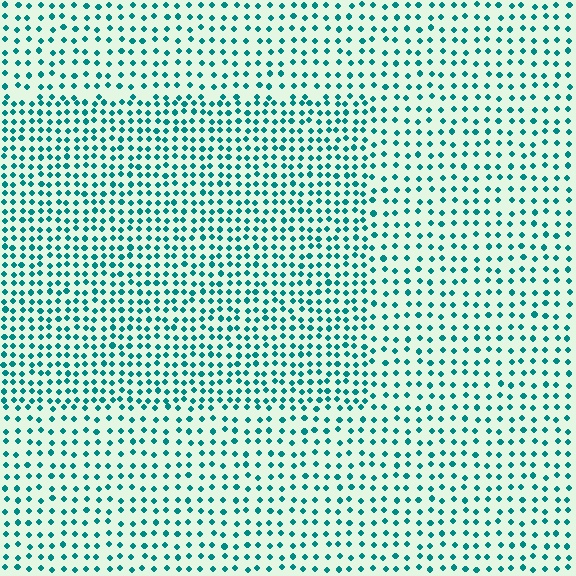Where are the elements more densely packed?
The elements are more densely packed inside the rectangle boundary.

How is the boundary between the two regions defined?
The boundary is defined by a change in element density (approximately 1.6x ratio). All elements are the same color, size, and shape.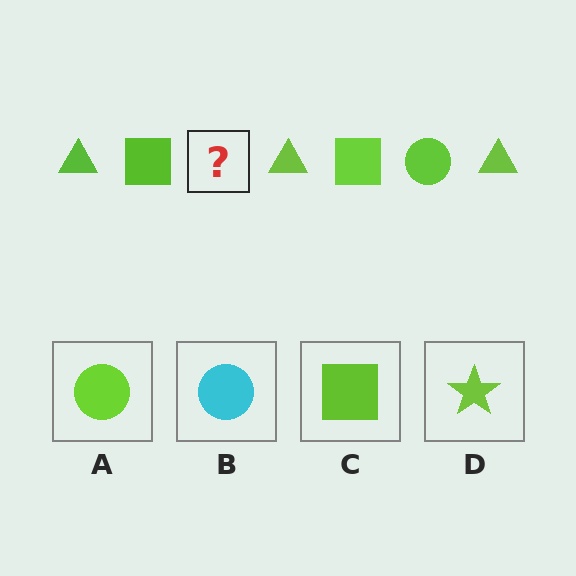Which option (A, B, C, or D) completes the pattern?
A.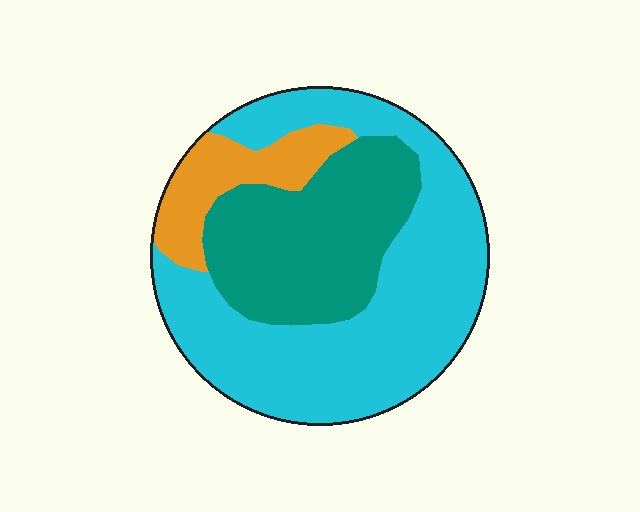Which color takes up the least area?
Orange, at roughly 15%.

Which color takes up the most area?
Cyan, at roughly 55%.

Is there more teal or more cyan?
Cyan.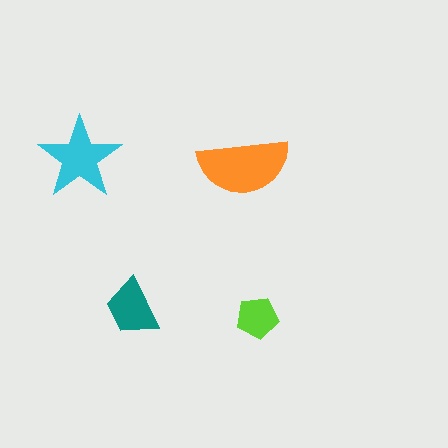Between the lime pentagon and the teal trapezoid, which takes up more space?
The teal trapezoid.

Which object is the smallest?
The lime pentagon.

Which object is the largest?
The orange semicircle.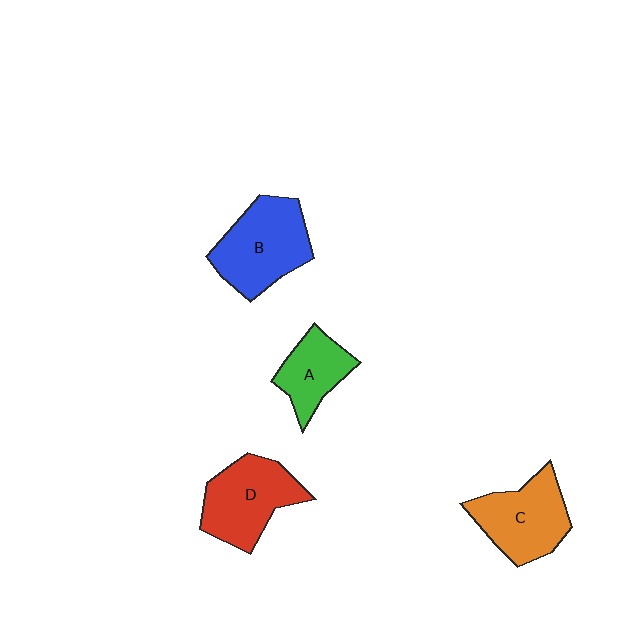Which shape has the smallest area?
Shape A (green).